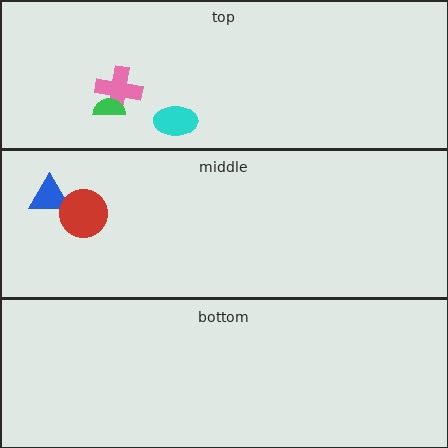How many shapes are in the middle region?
2.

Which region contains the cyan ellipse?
The top region.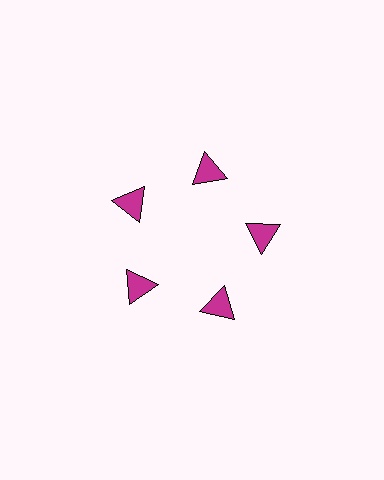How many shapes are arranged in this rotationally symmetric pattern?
There are 5 shapes, arranged in 5 groups of 1.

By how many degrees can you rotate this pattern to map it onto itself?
The pattern maps onto itself every 72 degrees of rotation.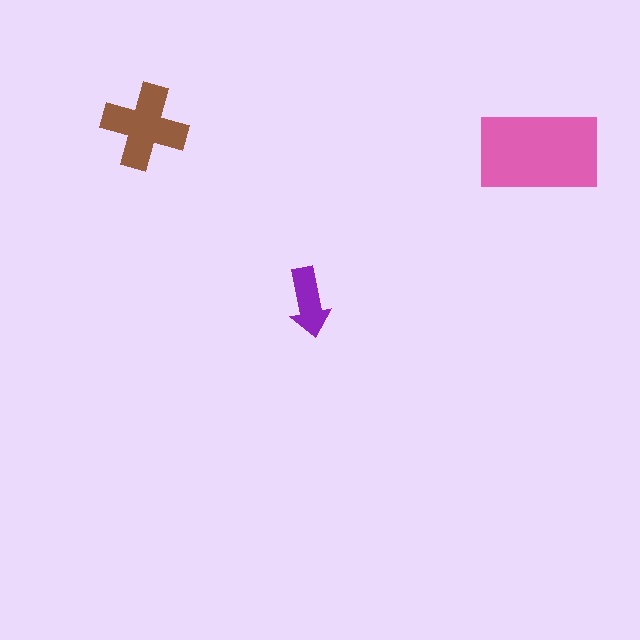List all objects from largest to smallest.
The pink rectangle, the brown cross, the purple arrow.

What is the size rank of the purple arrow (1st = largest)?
3rd.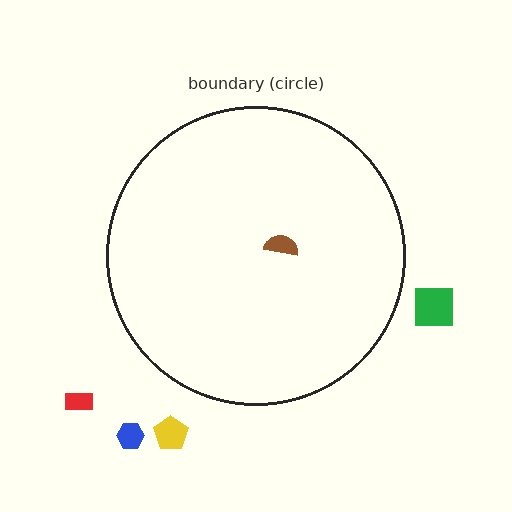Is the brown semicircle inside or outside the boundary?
Inside.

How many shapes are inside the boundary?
1 inside, 4 outside.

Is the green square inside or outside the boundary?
Outside.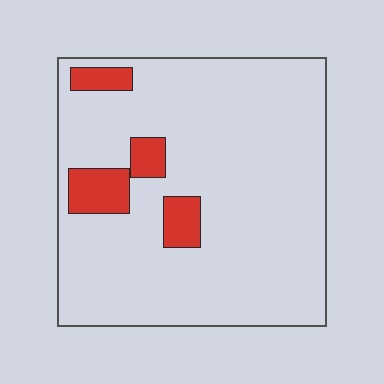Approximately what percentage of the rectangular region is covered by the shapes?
Approximately 10%.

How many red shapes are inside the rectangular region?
4.